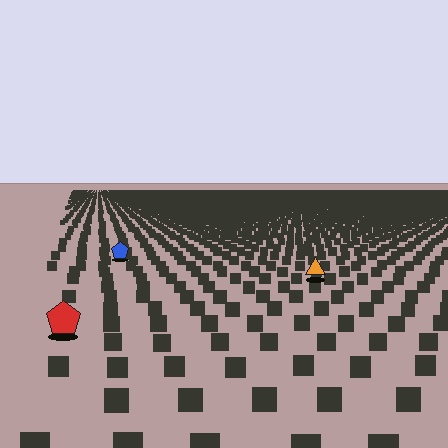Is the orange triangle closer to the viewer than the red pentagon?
No. The red pentagon is closer — you can tell from the texture gradient: the ground texture is coarser near it.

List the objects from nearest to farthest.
From nearest to farthest: the red pentagon, the orange triangle, the blue pentagon.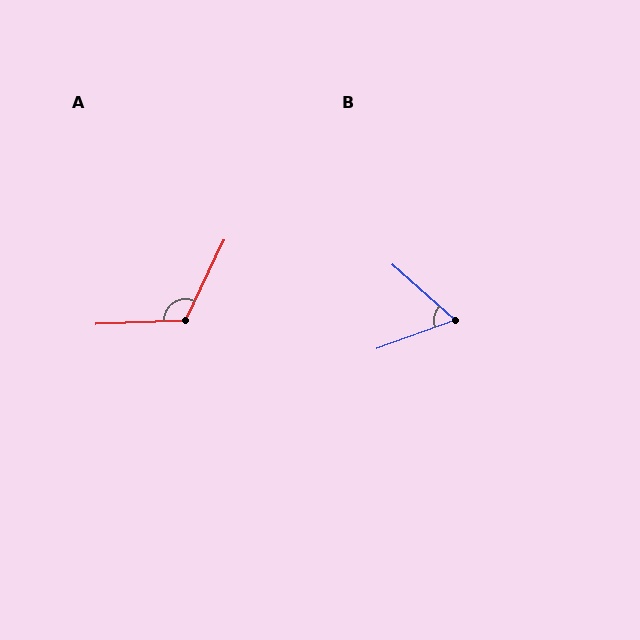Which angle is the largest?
A, at approximately 118 degrees.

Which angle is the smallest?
B, at approximately 62 degrees.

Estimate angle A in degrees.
Approximately 118 degrees.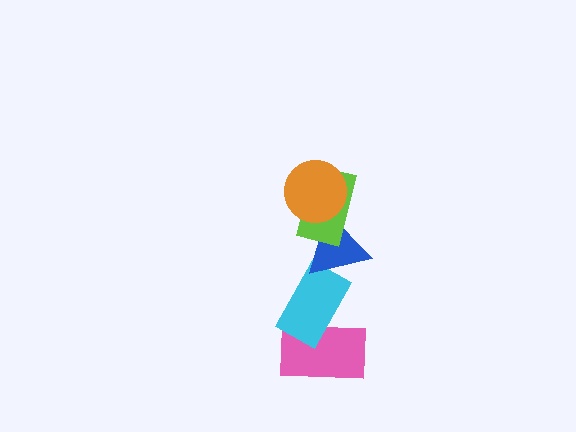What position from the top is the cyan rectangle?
The cyan rectangle is 4th from the top.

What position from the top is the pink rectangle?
The pink rectangle is 5th from the top.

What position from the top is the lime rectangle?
The lime rectangle is 2nd from the top.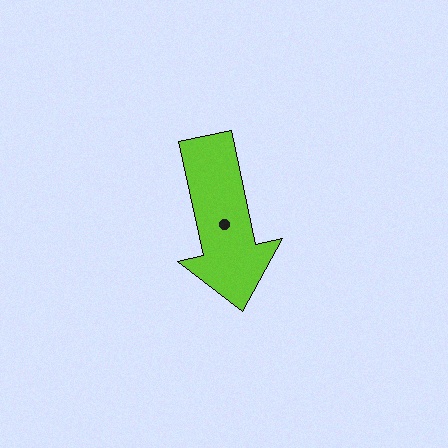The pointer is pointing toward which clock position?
Roughly 6 o'clock.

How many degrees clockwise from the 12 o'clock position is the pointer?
Approximately 168 degrees.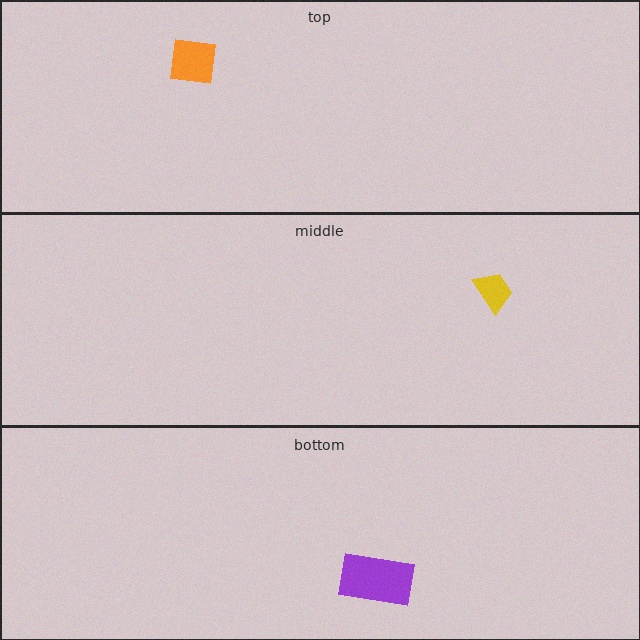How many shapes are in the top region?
1.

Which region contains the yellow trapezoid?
The middle region.